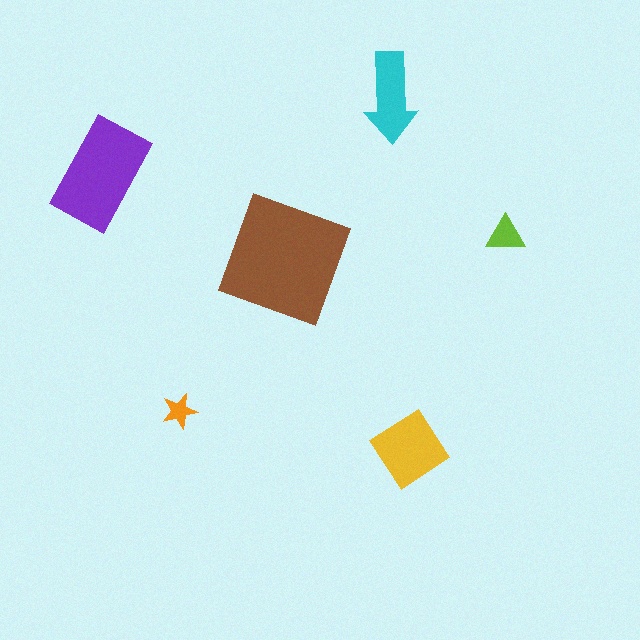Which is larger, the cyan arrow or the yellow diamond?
The yellow diamond.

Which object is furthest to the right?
The lime triangle is rightmost.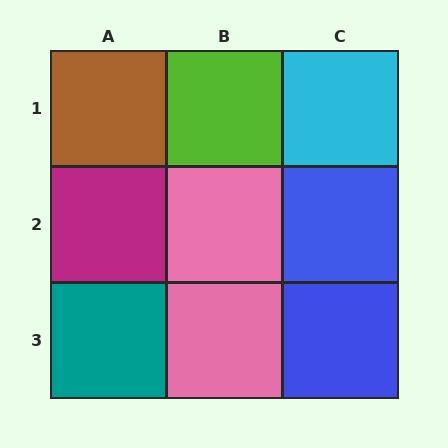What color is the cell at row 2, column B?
Pink.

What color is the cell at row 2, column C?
Blue.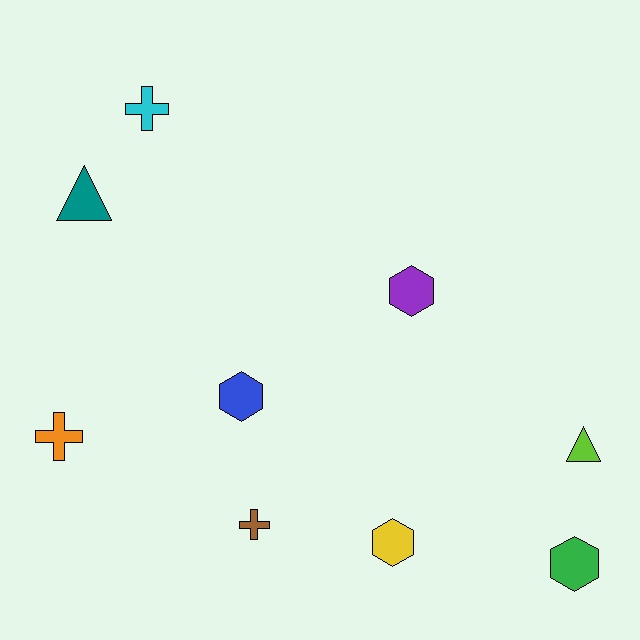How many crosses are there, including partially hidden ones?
There are 3 crosses.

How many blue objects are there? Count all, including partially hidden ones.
There is 1 blue object.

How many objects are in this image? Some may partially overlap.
There are 9 objects.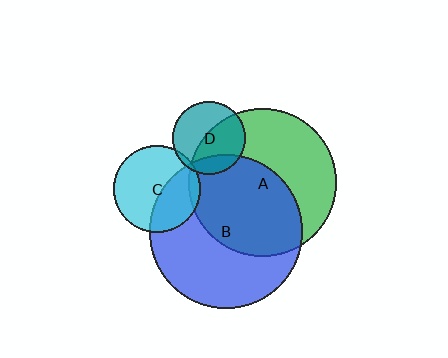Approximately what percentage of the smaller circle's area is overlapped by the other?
Approximately 55%.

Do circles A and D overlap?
Yes.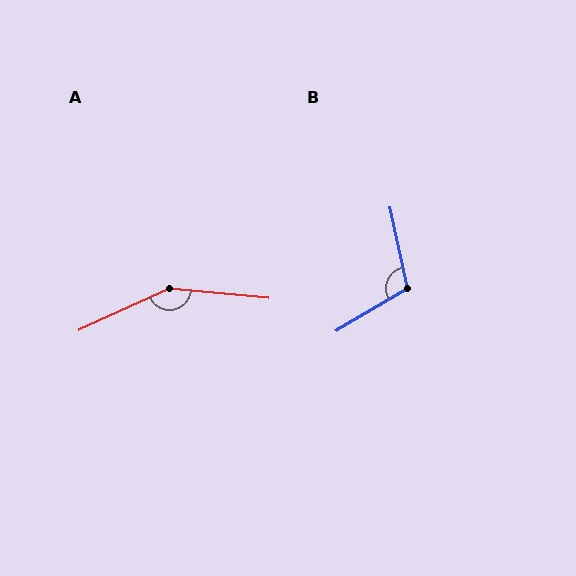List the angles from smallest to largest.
B (108°), A (150°).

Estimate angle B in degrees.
Approximately 108 degrees.